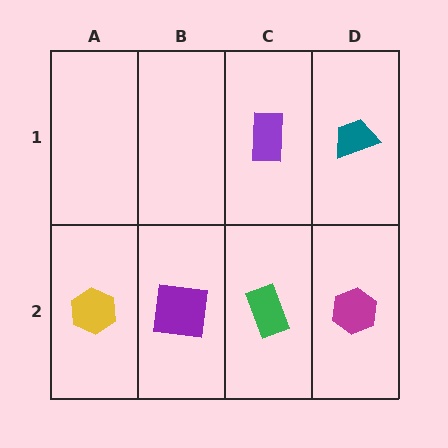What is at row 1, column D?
A teal trapezoid.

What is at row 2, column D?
A magenta hexagon.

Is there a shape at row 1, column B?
No, that cell is empty.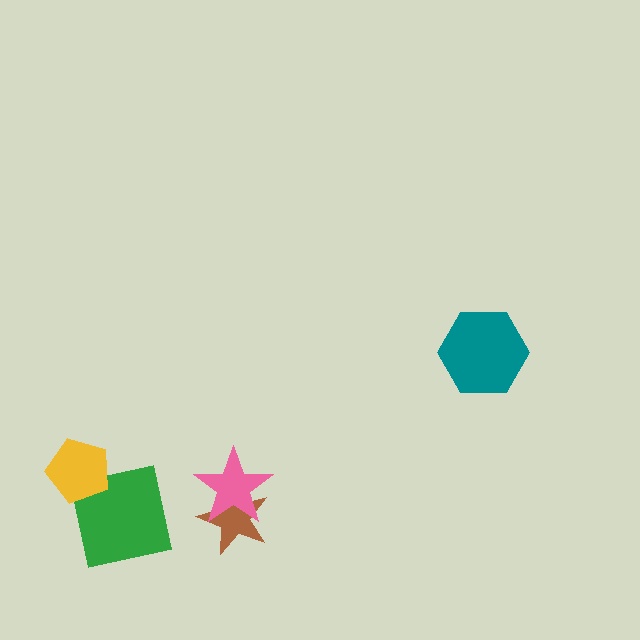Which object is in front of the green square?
The yellow pentagon is in front of the green square.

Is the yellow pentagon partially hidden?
No, no other shape covers it.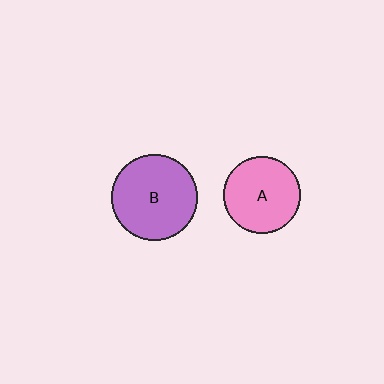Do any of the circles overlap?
No, none of the circles overlap.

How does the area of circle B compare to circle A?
Approximately 1.3 times.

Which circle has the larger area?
Circle B (purple).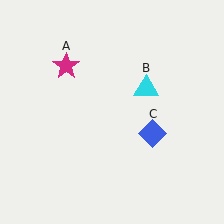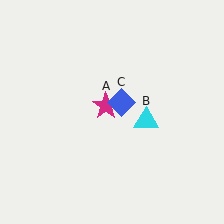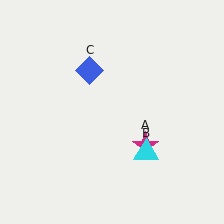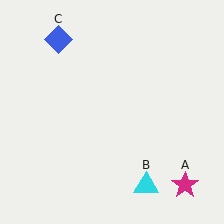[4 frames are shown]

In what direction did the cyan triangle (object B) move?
The cyan triangle (object B) moved down.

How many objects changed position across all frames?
3 objects changed position: magenta star (object A), cyan triangle (object B), blue diamond (object C).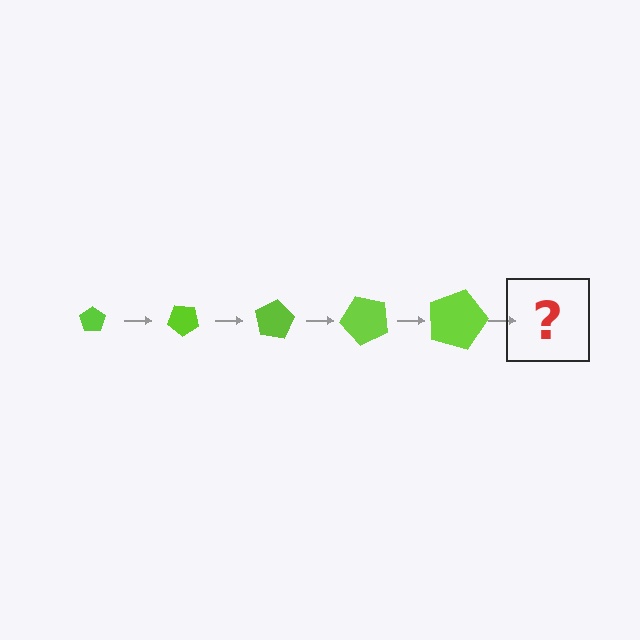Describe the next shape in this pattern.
It should be a pentagon, larger than the previous one and rotated 200 degrees from the start.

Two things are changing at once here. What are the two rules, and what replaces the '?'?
The two rules are that the pentagon grows larger each step and it rotates 40 degrees each step. The '?' should be a pentagon, larger than the previous one and rotated 200 degrees from the start.